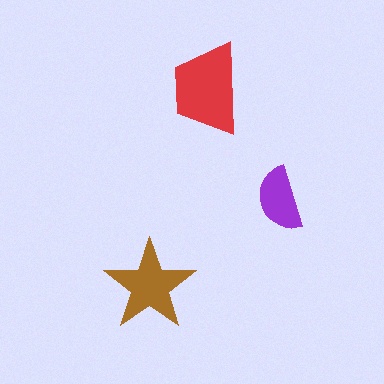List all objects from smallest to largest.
The purple semicircle, the brown star, the red trapezoid.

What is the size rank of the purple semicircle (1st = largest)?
3rd.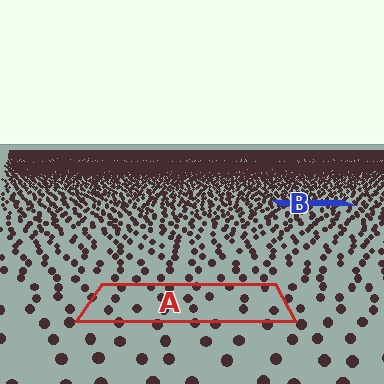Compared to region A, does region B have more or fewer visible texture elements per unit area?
Region B has more texture elements per unit area — they are packed more densely because it is farther away.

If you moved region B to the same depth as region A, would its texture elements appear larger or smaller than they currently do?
They would appear larger. At a closer depth, the same texture elements are projected at a bigger on-screen size.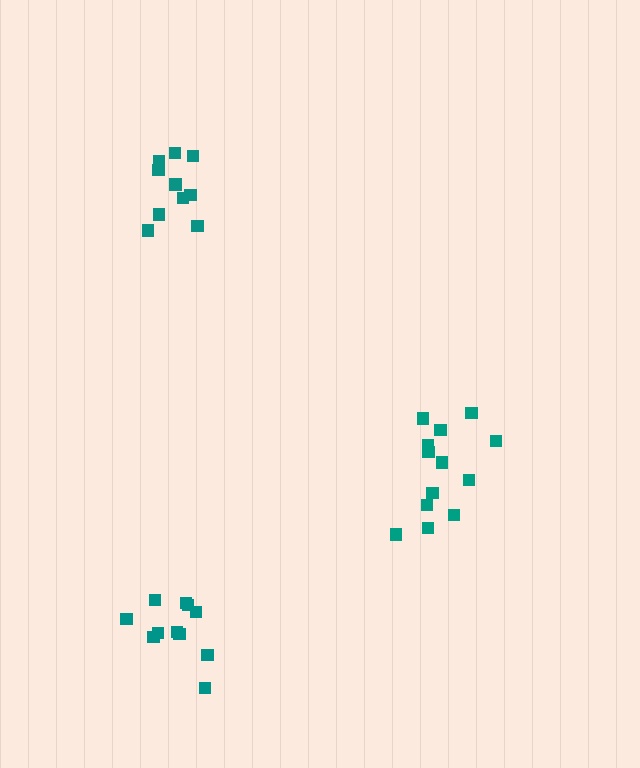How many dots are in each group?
Group 1: 10 dots, Group 2: 13 dots, Group 3: 11 dots (34 total).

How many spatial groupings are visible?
There are 3 spatial groupings.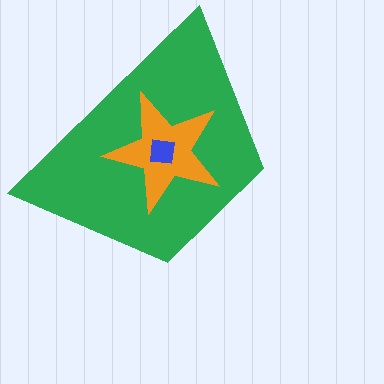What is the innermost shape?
The blue square.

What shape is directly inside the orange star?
The blue square.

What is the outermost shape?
The green trapezoid.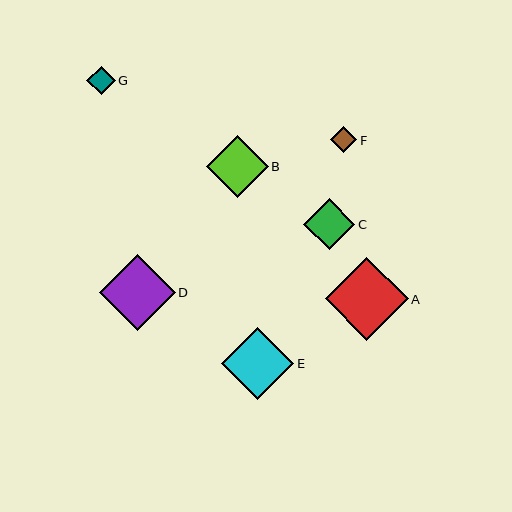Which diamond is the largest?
Diamond A is the largest with a size of approximately 83 pixels.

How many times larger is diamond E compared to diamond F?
Diamond E is approximately 2.8 times the size of diamond F.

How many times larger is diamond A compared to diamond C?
Diamond A is approximately 1.6 times the size of diamond C.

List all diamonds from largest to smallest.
From largest to smallest: A, D, E, B, C, G, F.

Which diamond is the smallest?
Diamond F is the smallest with a size of approximately 26 pixels.